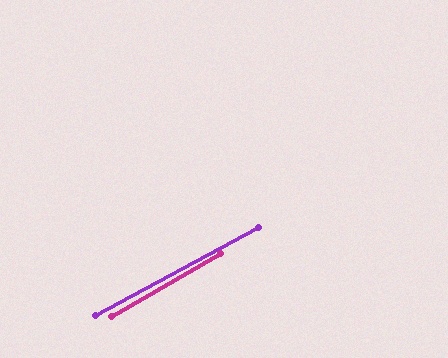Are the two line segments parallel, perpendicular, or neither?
Parallel — their directions differ by only 1.5°.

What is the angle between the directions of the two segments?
Approximately 1 degree.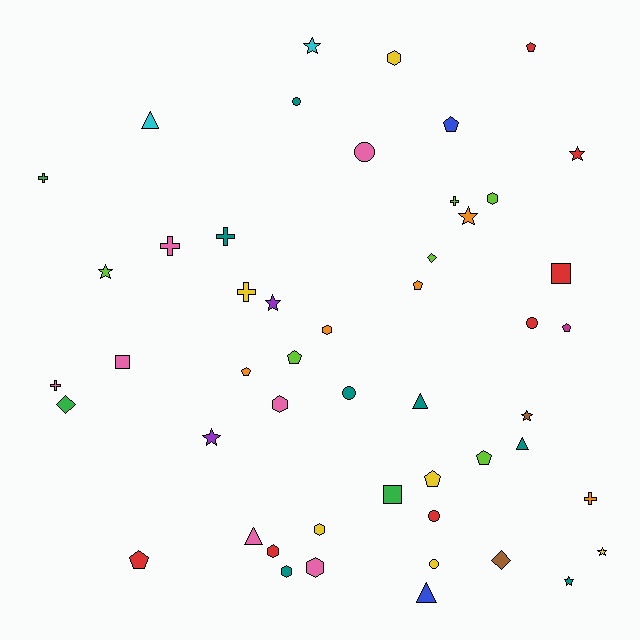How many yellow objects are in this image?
There are 6 yellow objects.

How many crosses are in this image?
There are 7 crosses.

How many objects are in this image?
There are 50 objects.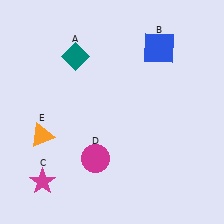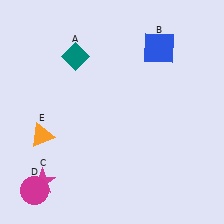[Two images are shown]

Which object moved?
The magenta circle (D) moved left.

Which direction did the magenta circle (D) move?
The magenta circle (D) moved left.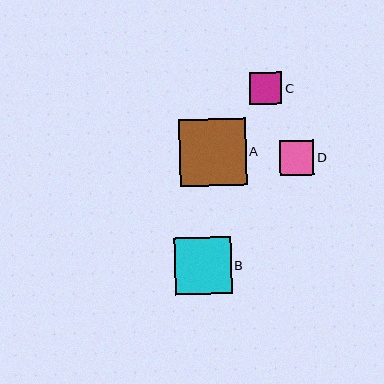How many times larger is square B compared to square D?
Square B is approximately 1.6 times the size of square D.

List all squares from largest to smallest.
From largest to smallest: A, B, D, C.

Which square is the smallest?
Square C is the smallest with a size of approximately 33 pixels.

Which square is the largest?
Square A is the largest with a size of approximately 66 pixels.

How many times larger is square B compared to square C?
Square B is approximately 1.7 times the size of square C.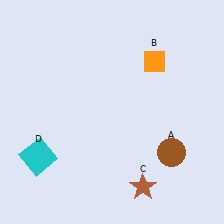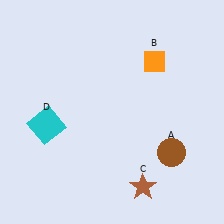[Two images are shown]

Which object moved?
The cyan square (D) moved up.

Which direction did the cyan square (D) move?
The cyan square (D) moved up.